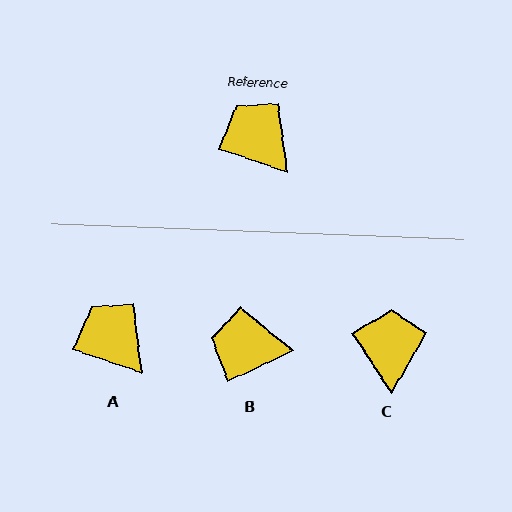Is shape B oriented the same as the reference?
No, it is off by about 43 degrees.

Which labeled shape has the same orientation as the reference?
A.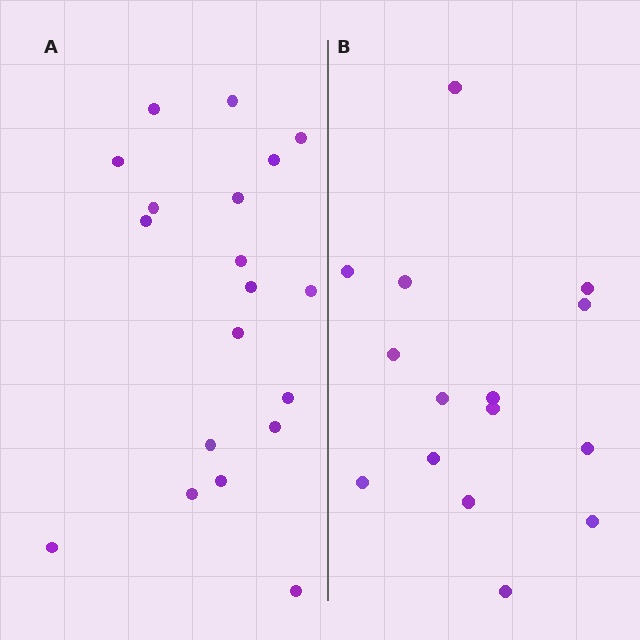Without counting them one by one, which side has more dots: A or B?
Region A (the left region) has more dots.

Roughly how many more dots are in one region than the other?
Region A has about 4 more dots than region B.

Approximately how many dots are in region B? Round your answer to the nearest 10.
About 20 dots. (The exact count is 15, which rounds to 20.)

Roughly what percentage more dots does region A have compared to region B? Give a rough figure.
About 25% more.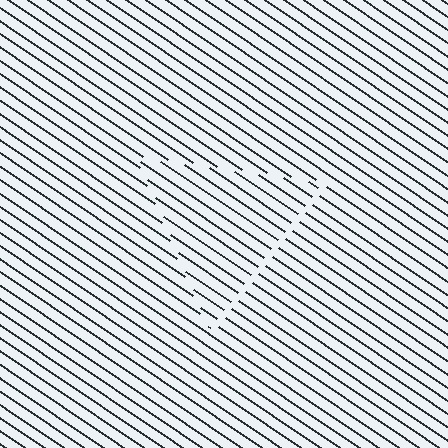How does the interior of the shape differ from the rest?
The interior of the shape contains the same grating, shifted by half a period — the contour is defined by the phase discontinuity where line-ends from the inner and outer gratings abut.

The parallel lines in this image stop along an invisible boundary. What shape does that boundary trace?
An illusory triangle. The interior of the shape contains the same grating, shifted by half a period — the contour is defined by the phase discontinuity where line-ends from the inner and outer gratings abut.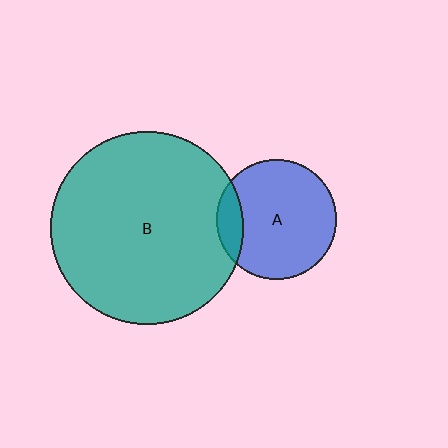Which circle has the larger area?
Circle B (teal).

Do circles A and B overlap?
Yes.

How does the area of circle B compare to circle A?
Approximately 2.6 times.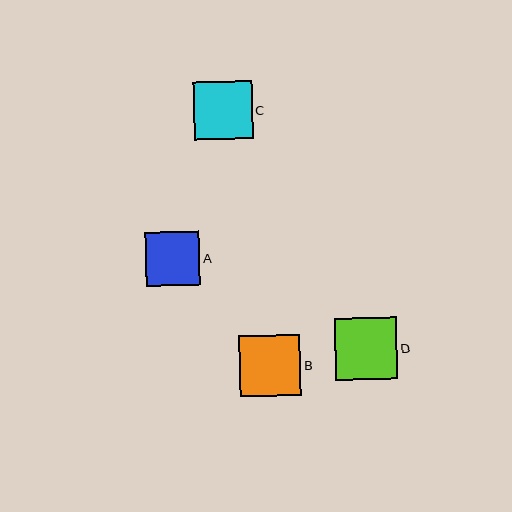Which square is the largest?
Square D is the largest with a size of approximately 63 pixels.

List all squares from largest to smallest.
From largest to smallest: D, B, C, A.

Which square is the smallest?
Square A is the smallest with a size of approximately 54 pixels.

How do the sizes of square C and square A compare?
Square C and square A are approximately the same size.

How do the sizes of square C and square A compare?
Square C and square A are approximately the same size.